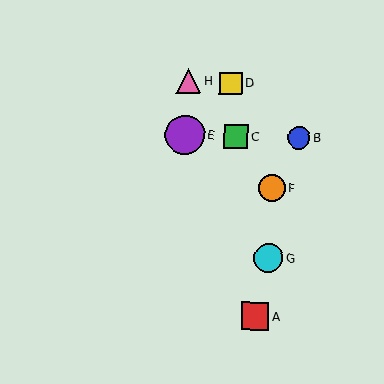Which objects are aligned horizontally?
Objects B, C, E are aligned horizontally.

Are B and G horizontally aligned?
No, B is at y≈138 and G is at y≈258.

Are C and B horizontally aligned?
Yes, both are at y≈136.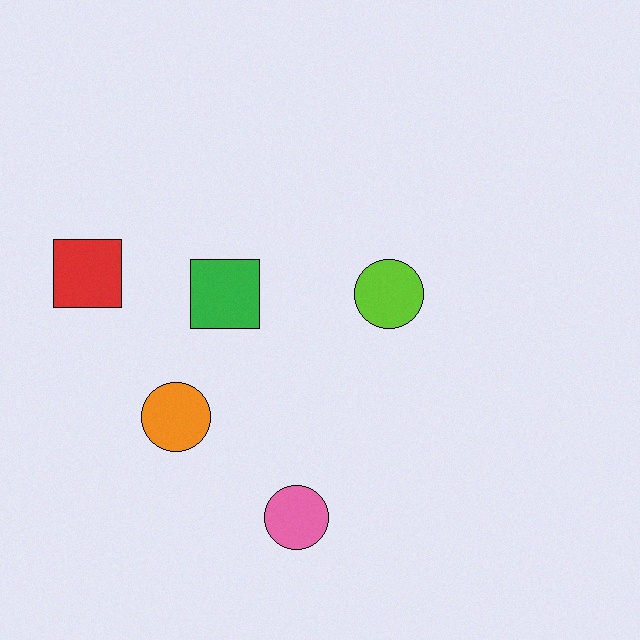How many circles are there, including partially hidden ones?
There are 3 circles.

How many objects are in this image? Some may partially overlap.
There are 5 objects.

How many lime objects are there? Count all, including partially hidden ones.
There is 1 lime object.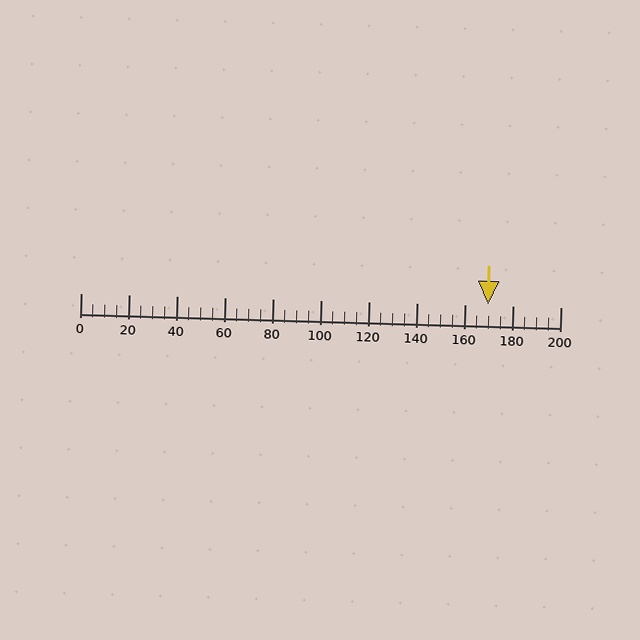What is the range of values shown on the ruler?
The ruler shows values from 0 to 200.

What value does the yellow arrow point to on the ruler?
The yellow arrow points to approximately 170.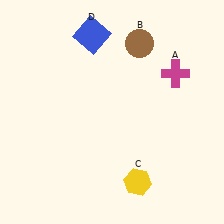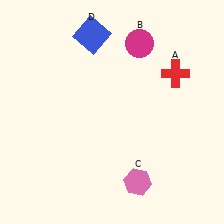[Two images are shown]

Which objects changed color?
A changed from magenta to red. B changed from brown to magenta. C changed from yellow to pink.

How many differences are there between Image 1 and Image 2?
There are 3 differences between the two images.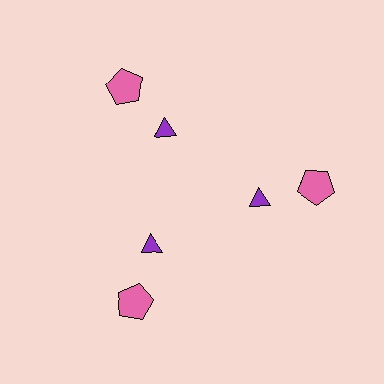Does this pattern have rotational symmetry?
Yes, this pattern has 3-fold rotational symmetry. It looks the same after rotating 120 degrees around the center.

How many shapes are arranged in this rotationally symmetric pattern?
There are 6 shapes, arranged in 3 groups of 2.